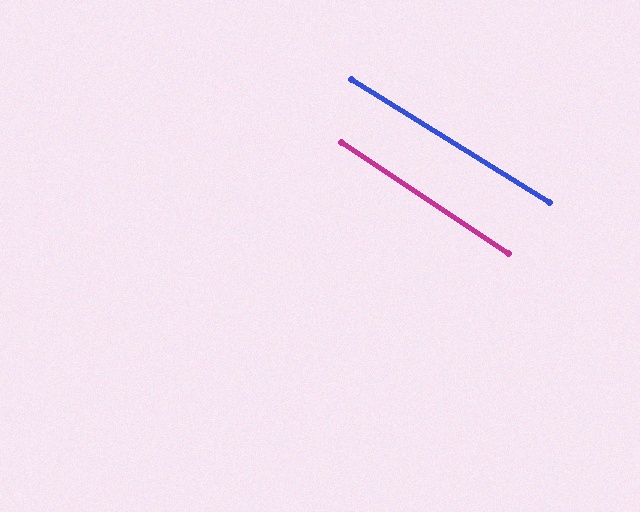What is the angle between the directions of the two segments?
Approximately 2 degrees.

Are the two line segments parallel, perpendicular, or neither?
Parallel — their directions differ by only 1.9°.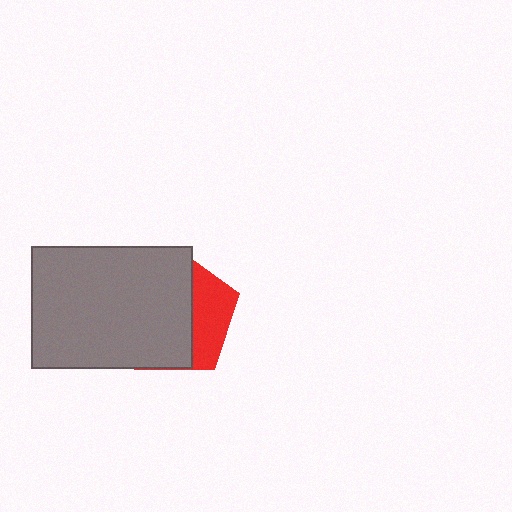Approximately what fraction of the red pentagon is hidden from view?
Roughly 70% of the red pentagon is hidden behind the gray rectangle.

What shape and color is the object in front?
The object in front is a gray rectangle.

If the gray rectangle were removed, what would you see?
You would see the complete red pentagon.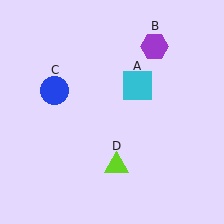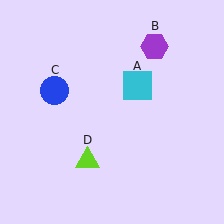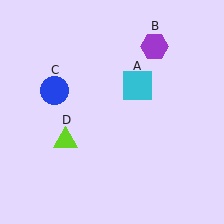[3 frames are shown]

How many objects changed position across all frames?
1 object changed position: lime triangle (object D).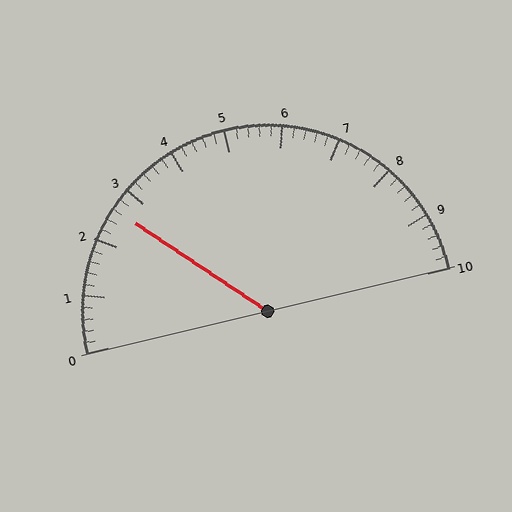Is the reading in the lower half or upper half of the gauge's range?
The reading is in the lower half of the range (0 to 10).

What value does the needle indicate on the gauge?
The needle indicates approximately 2.6.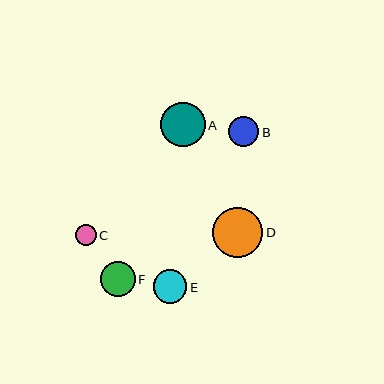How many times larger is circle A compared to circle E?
Circle A is approximately 1.3 times the size of circle E.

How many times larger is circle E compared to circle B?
Circle E is approximately 1.1 times the size of circle B.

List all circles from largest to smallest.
From largest to smallest: D, A, F, E, B, C.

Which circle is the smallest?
Circle C is the smallest with a size of approximately 21 pixels.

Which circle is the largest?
Circle D is the largest with a size of approximately 50 pixels.